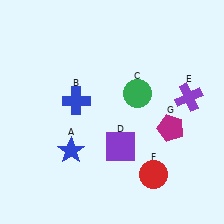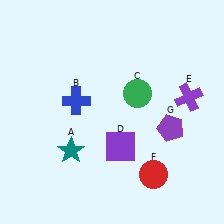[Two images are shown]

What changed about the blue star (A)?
In Image 1, A is blue. In Image 2, it changed to teal.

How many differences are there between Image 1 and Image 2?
There are 2 differences between the two images.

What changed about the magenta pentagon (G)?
In Image 1, G is magenta. In Image 2, it changed to purple.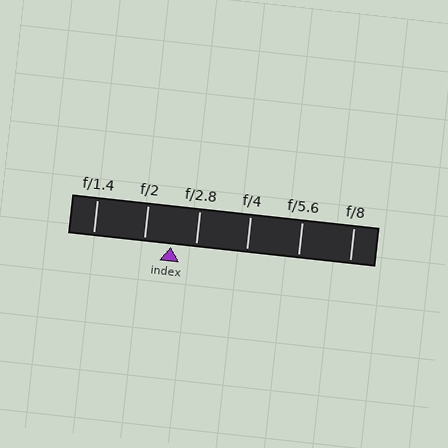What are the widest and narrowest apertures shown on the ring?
The widest aperture shown is f/1.4 and the narrowest is f/8.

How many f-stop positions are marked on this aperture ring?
There are 6 f-stop positions marked.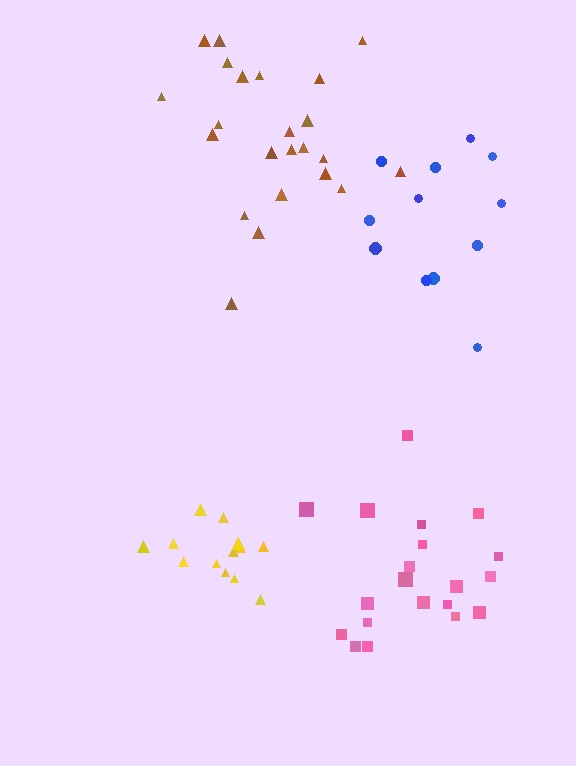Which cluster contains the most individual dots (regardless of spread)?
Brown (23).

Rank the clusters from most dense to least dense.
yellow, brown, pink, blue.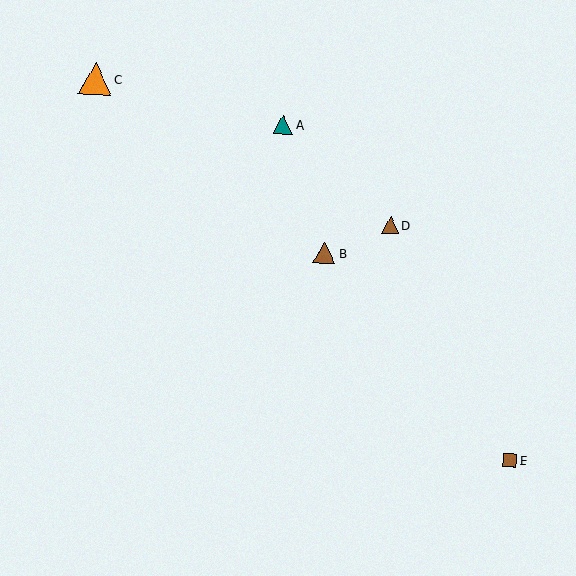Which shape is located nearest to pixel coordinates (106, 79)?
The orange triangle (labeled C) at (95, 79) is nearest to that location.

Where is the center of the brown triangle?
The center of the brown triangle is at (324, 253).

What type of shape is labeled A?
Shape A is a teal triangle.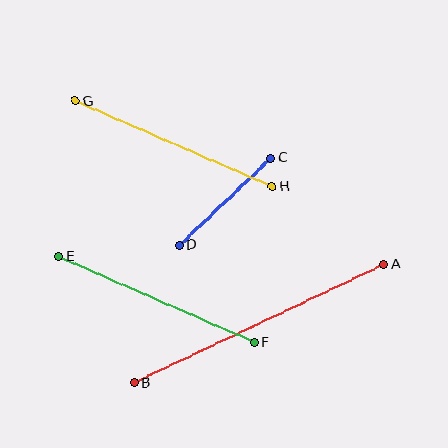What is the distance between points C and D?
The distance is approximately 127 pixels.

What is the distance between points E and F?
The distance is approximately 213 pixels.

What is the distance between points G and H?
The distance is approximately 215 pixels.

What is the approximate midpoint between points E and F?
The midpoint is at approximately (157, 299) pixels.